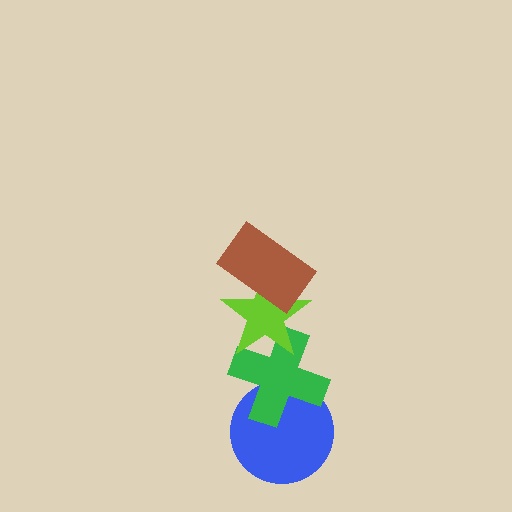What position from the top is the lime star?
The lime star is 2nd from the top.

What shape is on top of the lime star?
The brown rectangle is on top of the lime star.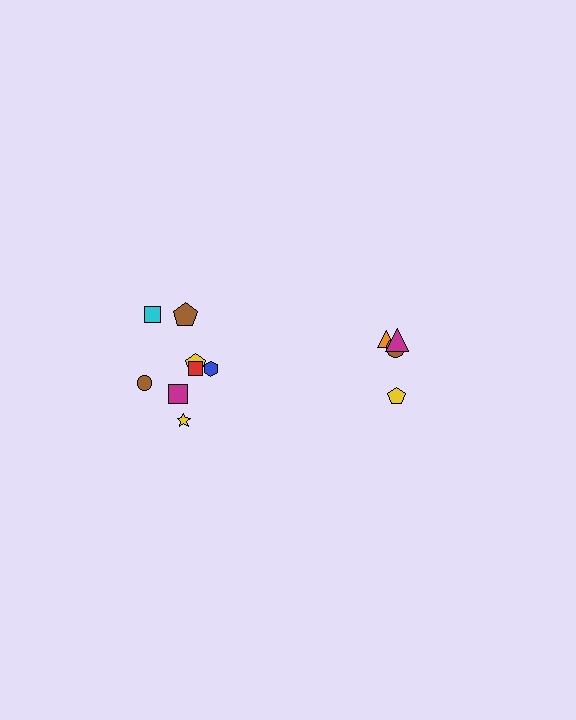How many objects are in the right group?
There are 4 objects.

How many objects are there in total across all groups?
There are 12 objects.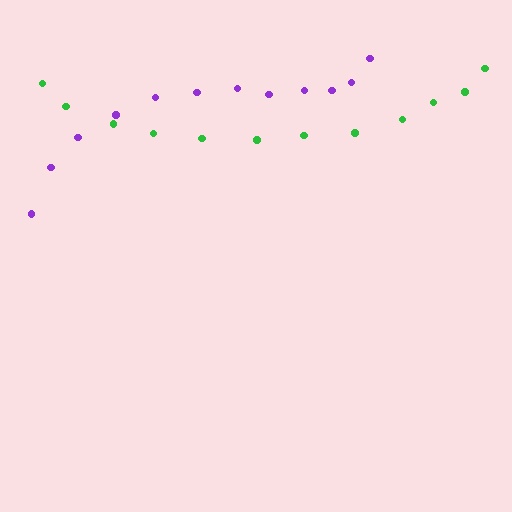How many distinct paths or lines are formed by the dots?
There are 2 distinct paths.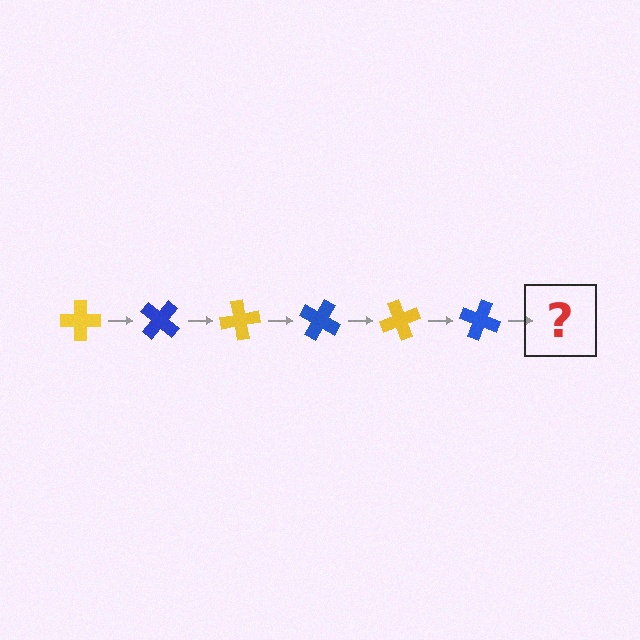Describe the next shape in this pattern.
It should be a yellow cross, rotated 240 degrees from the start.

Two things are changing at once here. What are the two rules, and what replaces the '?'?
The two rules are that it rotates 40 degrees each step and the color cycles through yellow and blue. The '?' should be a yellow cross, rotated 240 degrees from the start.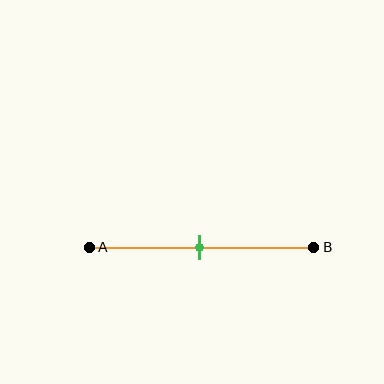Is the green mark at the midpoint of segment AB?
Yes, the mark is approximately at the midpoint.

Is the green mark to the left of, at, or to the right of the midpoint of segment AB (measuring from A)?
The green mark is approximately at the midpoint of segment AB.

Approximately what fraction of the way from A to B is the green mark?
The green mark is approximately 50% of the way from A to B.